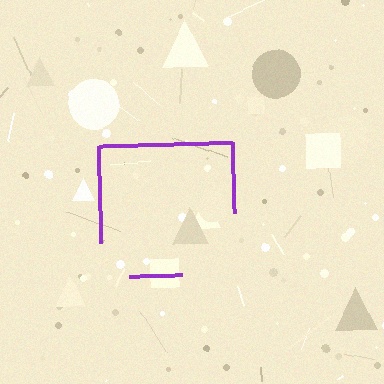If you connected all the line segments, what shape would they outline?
They would outline a square.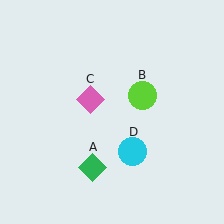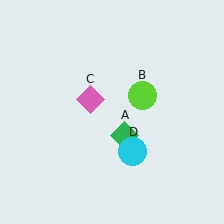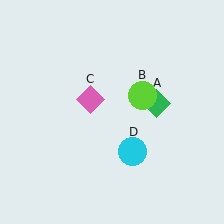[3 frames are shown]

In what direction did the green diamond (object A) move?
The green diamond (object A) moved up and to the right.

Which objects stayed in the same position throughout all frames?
Lime circle (object B) and pink diamond (object C) and cyan circle (object D) remained stationary.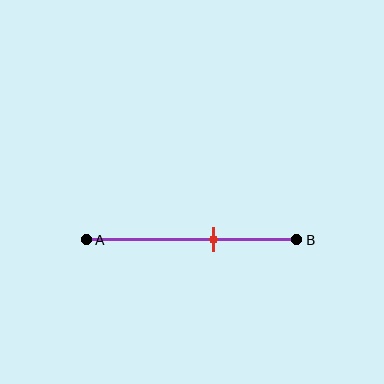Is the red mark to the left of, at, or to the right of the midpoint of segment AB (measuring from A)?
The red mark is to the right of the midpoint of segment AB.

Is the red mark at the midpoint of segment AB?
No, the mark is at about 60% from A, not at the 50% midpoint.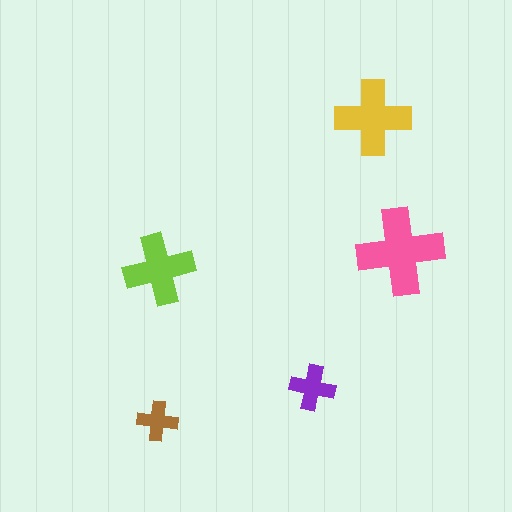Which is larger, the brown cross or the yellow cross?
The yellow one.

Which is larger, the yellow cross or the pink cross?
The pink one.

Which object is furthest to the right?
The pink cross is rightmost.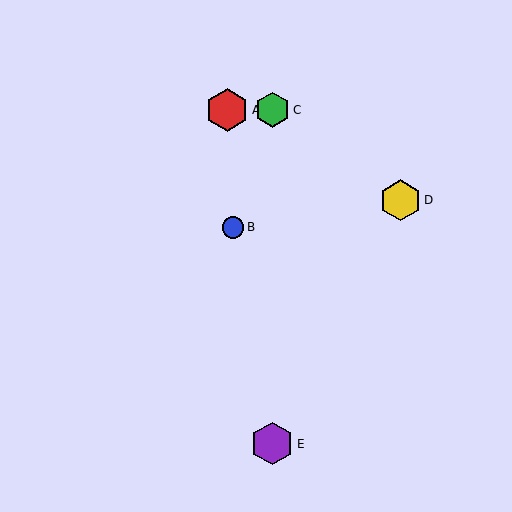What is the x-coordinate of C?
Object C is at x≈272.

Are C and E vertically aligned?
Yes, both are at x≈272.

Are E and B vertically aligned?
No, E is at x≈272 and B is at x≈233.